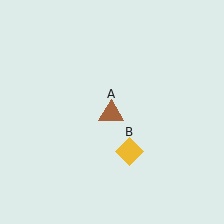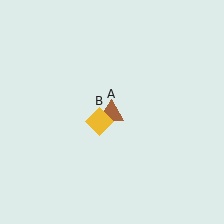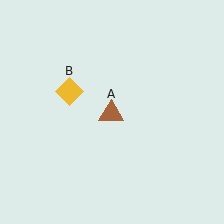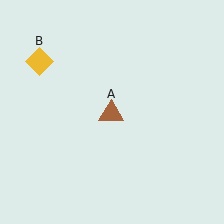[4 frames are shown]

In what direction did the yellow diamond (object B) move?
The yellow diamond (object B) moved up and to the left.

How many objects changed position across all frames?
1 object changed position: yellow diamond (object B).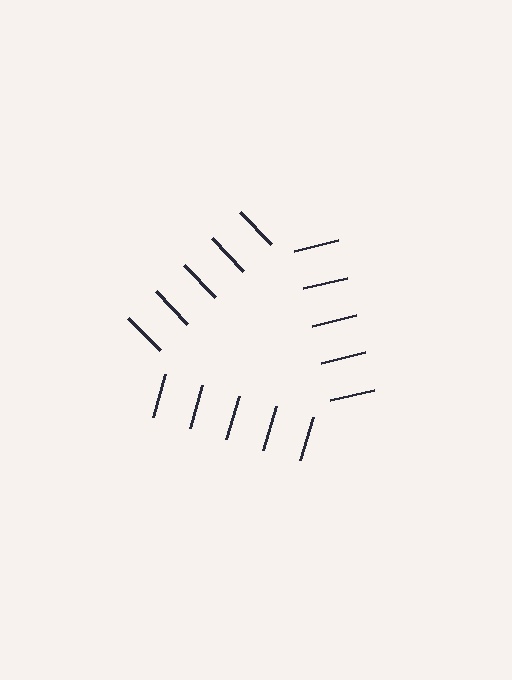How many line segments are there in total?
15 — 5 along each of the 3 edges.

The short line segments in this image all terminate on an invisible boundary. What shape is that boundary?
An illusory triangle — the line segments terminate on its edges but no continuous stroke is drawn.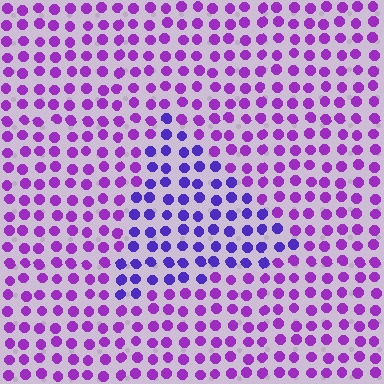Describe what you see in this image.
The image is filled with small purple elements in a uniform arrangement. A triangle-shaped region is visible where the elements are tinted to a slightly different hue, forming a subtle color boundary.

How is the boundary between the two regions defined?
The boundary is defined purely by a slight shift in hue (about 33 degrees). Spacing, size, and orientation are identical on both sides.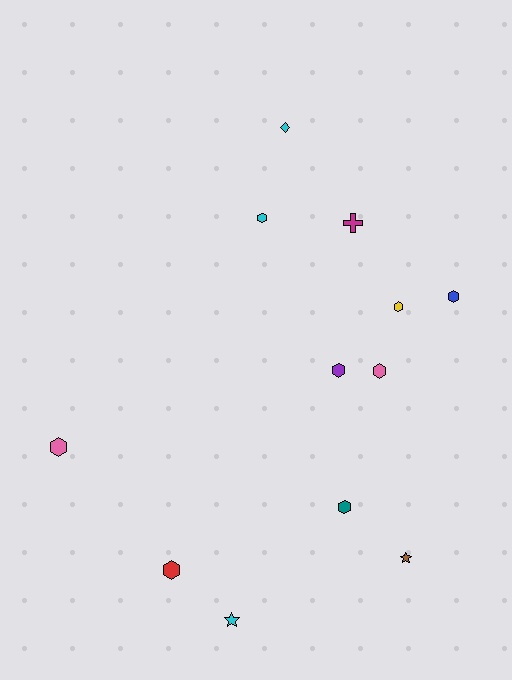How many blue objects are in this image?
There is 1 blue object.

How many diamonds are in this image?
There is 1 diamond.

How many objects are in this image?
There are 12 objects.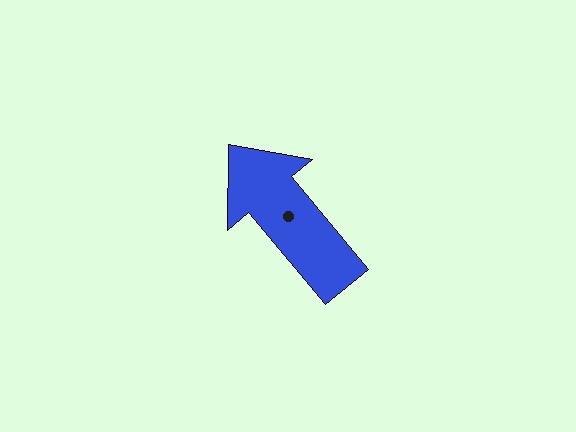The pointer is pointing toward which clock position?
Roughly 11 o'clock.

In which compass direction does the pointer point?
Northwest.